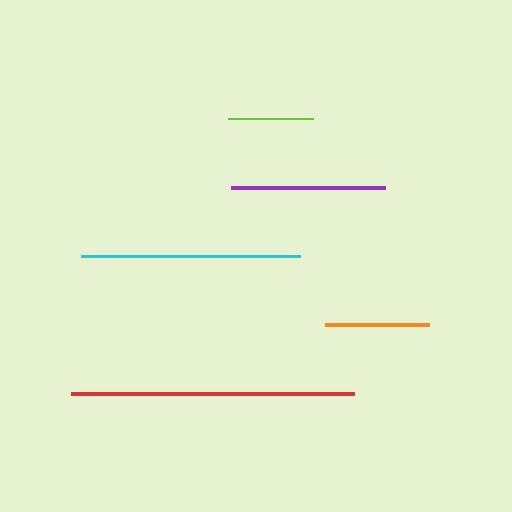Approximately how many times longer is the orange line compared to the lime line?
The orange line is approximately 1.2 times the length of the lime line.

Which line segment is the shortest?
The lime line is the shortest at approximately 84 pixels.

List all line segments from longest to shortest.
From longest to shortest: red, cyan, purple, orange, lime.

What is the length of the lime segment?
The lime segment is approximately 84 pixels long.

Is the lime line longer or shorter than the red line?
The red line is longer than the lime line.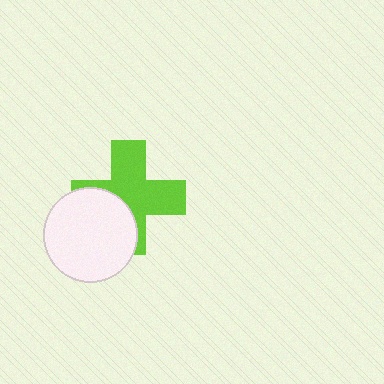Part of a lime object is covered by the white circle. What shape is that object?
It is a cross.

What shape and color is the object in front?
The object in front is a white circle.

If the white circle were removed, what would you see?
You would see the complete lime cross.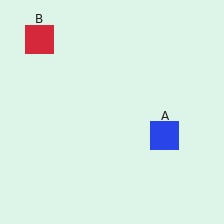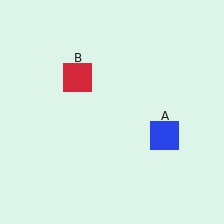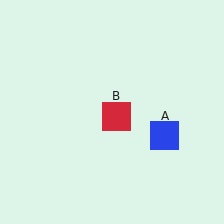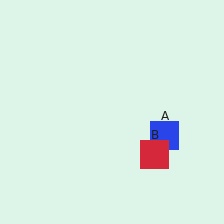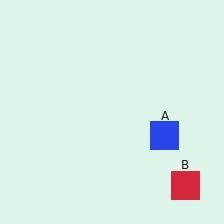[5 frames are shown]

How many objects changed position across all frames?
1 object changed position: red square (object B).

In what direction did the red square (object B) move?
The red square (object B) moved down and to the right.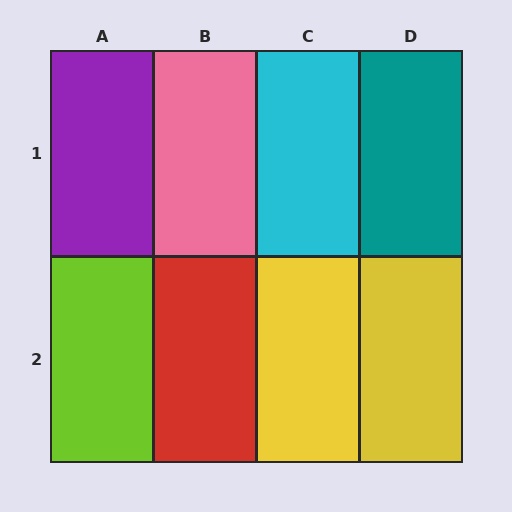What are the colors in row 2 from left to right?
Lime, red, yellow, yellow.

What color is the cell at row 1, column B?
Pink.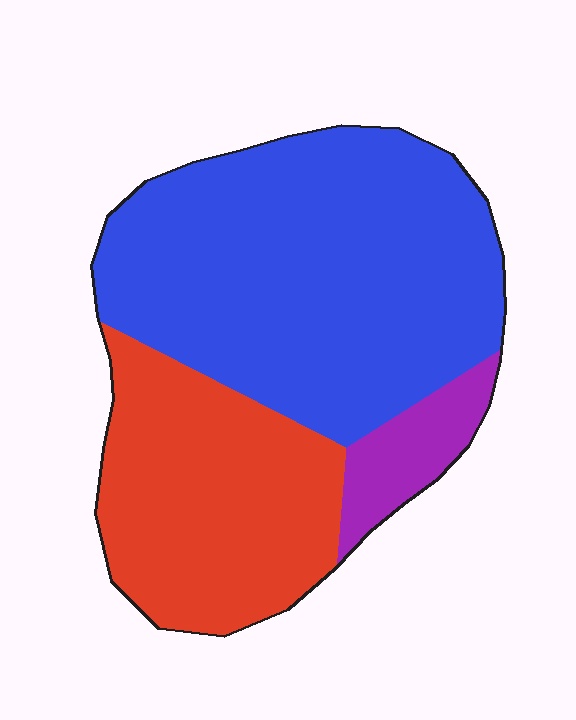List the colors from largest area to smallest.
From largest to smallest: blue, red, purple.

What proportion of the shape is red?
Red takes up about one third (1/3) of the shape.